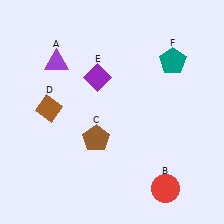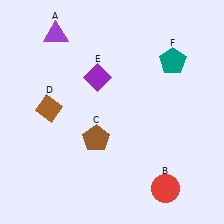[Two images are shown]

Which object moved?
The purple triangle (A) moved up.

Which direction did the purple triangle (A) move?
The purple triangle (A) moved up.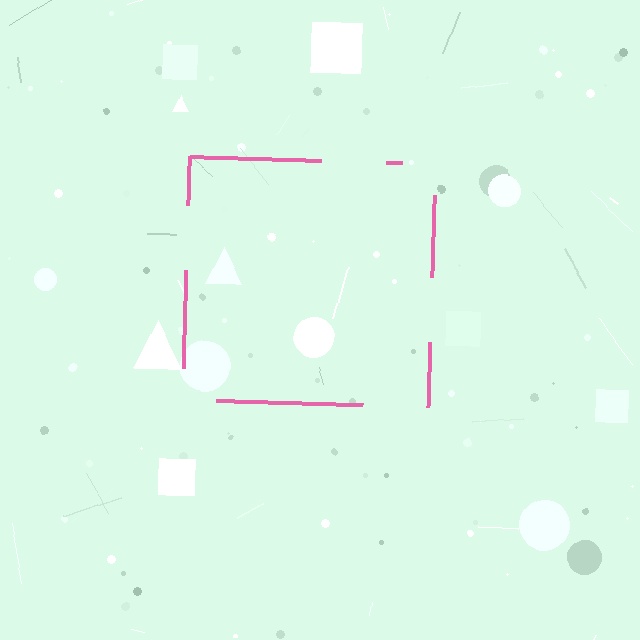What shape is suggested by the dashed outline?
The dashed outline suggests a square.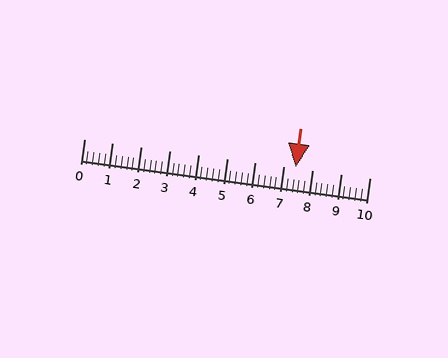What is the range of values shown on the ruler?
The ruler shows values from 0 to 10.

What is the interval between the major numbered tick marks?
The major tick marks are spaced 1 units apart.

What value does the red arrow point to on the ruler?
The red arrow points to approximately 7.4.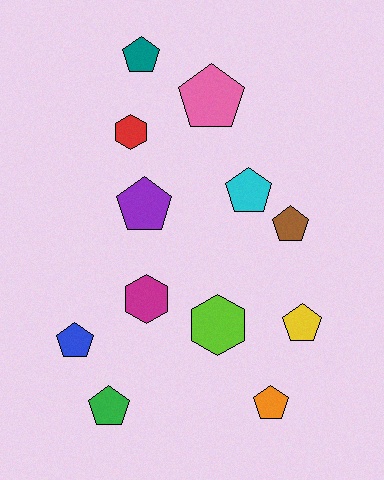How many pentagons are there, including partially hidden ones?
There are 9 pentagons.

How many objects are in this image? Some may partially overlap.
There are 12 objects.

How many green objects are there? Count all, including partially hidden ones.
There is 1 green object.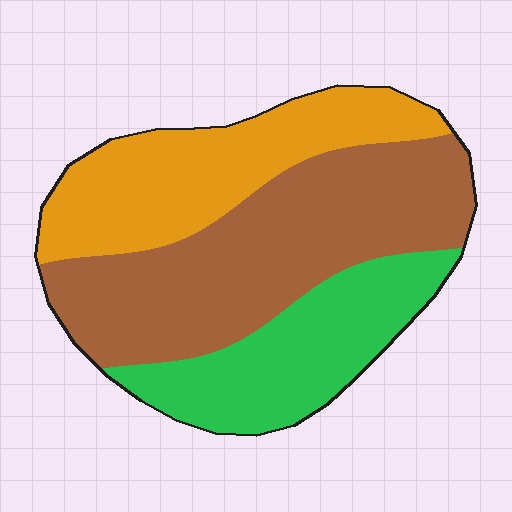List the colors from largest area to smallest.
From largest to smallest: brown, orange, green.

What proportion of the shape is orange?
Orange takes up about one third (1/3) of the shape.